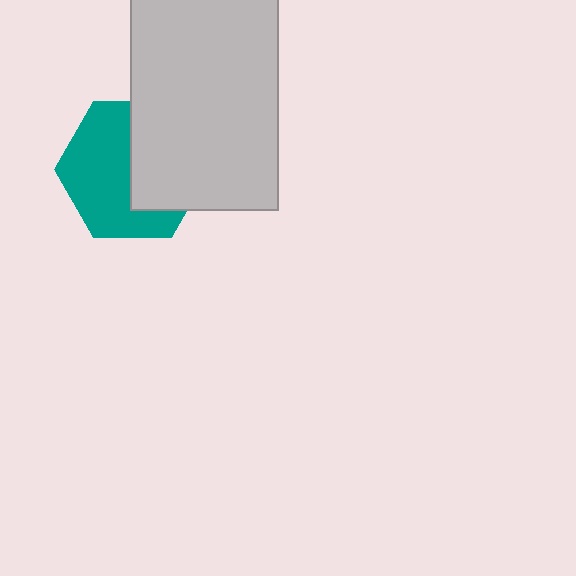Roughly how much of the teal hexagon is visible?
About half of it is visible (roughly 56%).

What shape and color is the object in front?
The object in front is a light gray rectangle.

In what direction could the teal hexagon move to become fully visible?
The teal hexagon could move left. That would shift it out from behind the light gray rectangle entirely.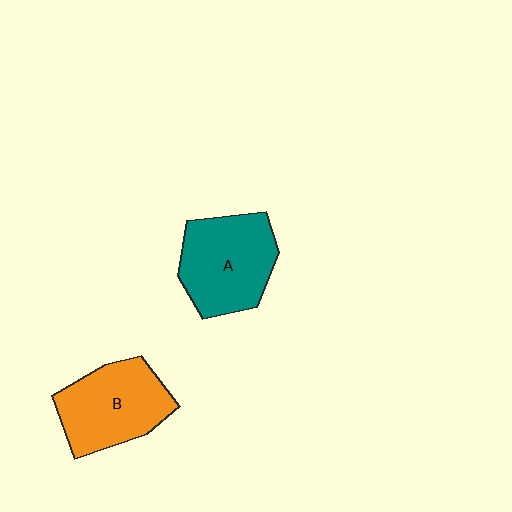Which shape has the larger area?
Shape A (teal).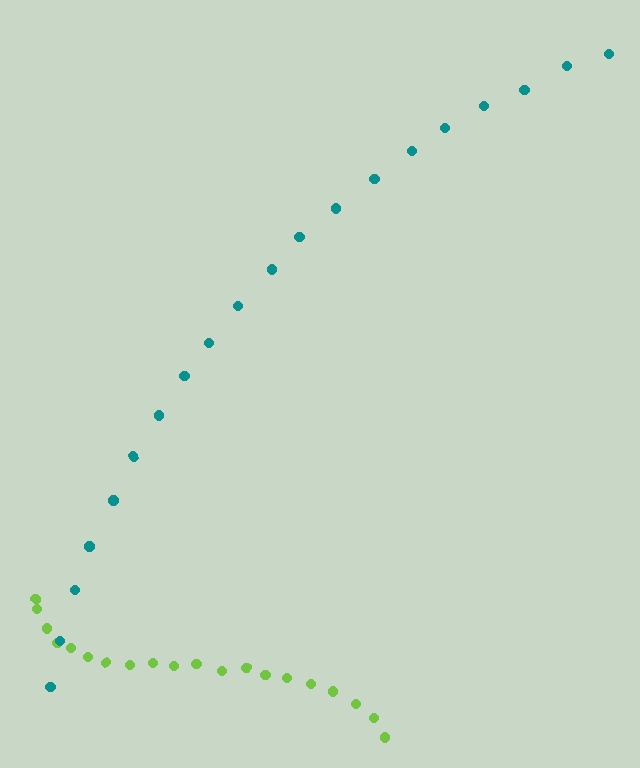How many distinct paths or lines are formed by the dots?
There are 2 distinct paths.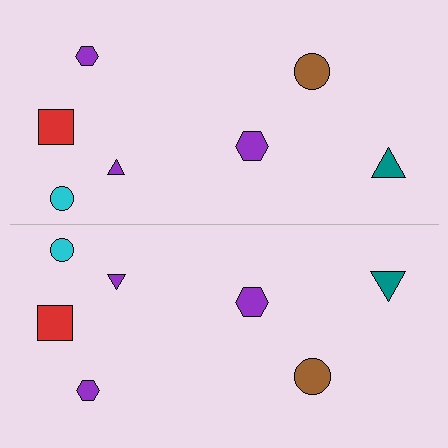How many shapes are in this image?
There are 14 shapes in this image.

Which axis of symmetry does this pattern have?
The pattern has a horizontal axis of symmetry running through the center of the image.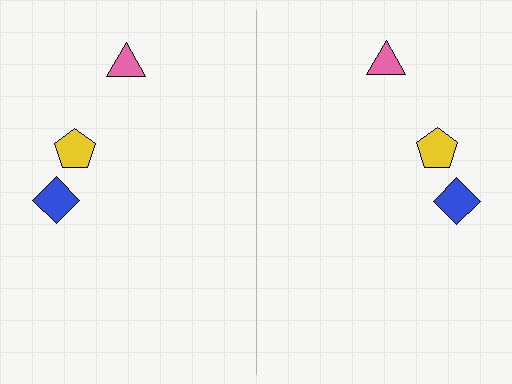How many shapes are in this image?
There are 6 shapes in this image.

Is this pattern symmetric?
Yes, this pattern has bilateral (reflection) symmetry.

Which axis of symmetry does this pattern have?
The pattern has a vertical axis of symmetry running through the center of the image.